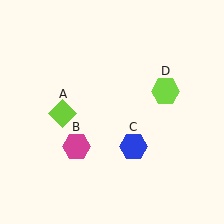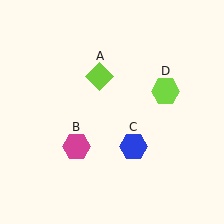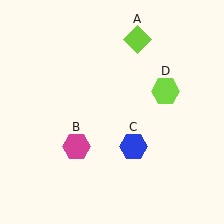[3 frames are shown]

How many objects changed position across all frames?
1 object changed position: lime diamond (object A).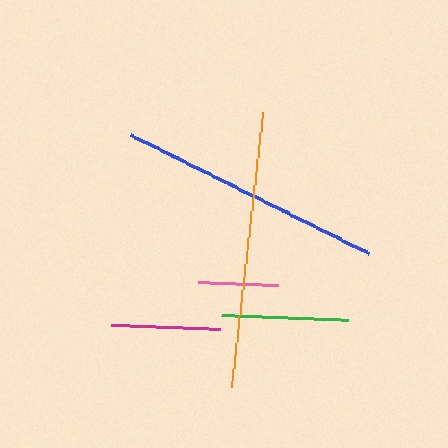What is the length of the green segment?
The green segment is approximately 128 pixels long.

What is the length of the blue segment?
The blue segment is approximately 265 pixels long.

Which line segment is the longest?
The orange line is the longest at approximately 277 pixels.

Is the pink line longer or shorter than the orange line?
The orange line is longer than the pink line.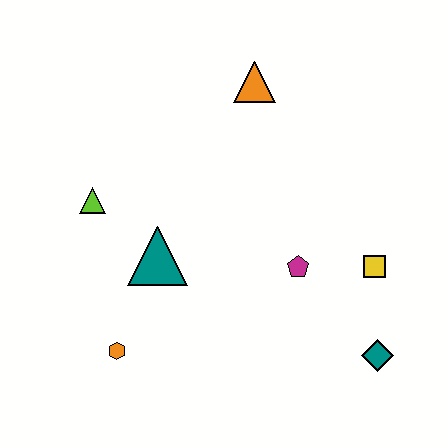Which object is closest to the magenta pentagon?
The yellow square is closest to the magenta pentagon.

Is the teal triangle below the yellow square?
No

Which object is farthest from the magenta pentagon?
The lime triangle is farthest from the magenta pentagon.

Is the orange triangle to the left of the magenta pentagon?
Yes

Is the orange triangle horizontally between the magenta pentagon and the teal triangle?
Yes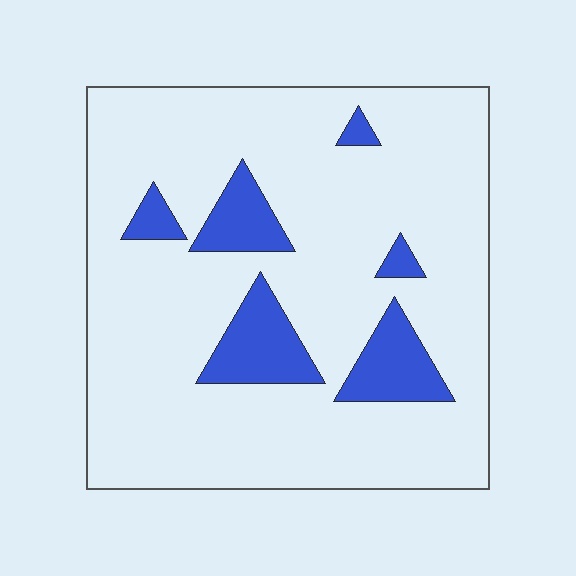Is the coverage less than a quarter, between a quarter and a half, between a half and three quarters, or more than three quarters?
Less than a quarter.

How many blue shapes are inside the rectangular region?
6.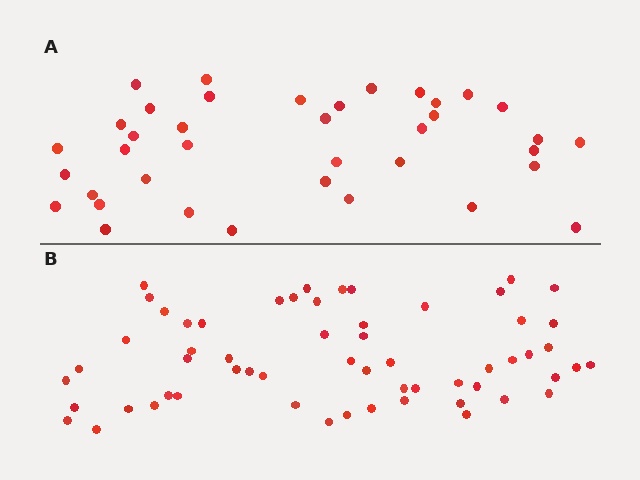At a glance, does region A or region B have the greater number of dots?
Region B (the bottom region) has more dots.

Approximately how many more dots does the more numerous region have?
Region B has approximately 20 more dots than region A.